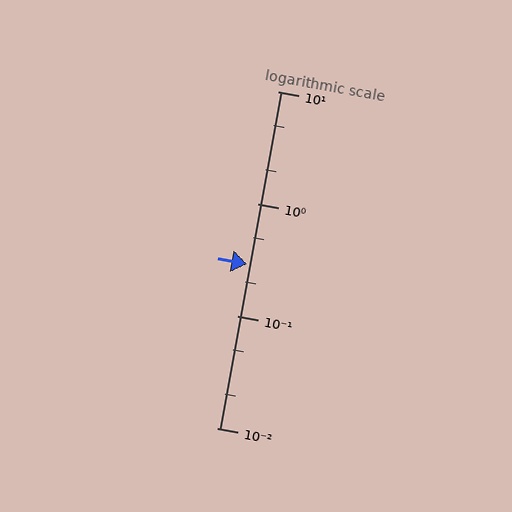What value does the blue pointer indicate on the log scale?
The pointer indicates approximately 0.29.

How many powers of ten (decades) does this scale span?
The scale spans 3 decades, from 0.01 to 10.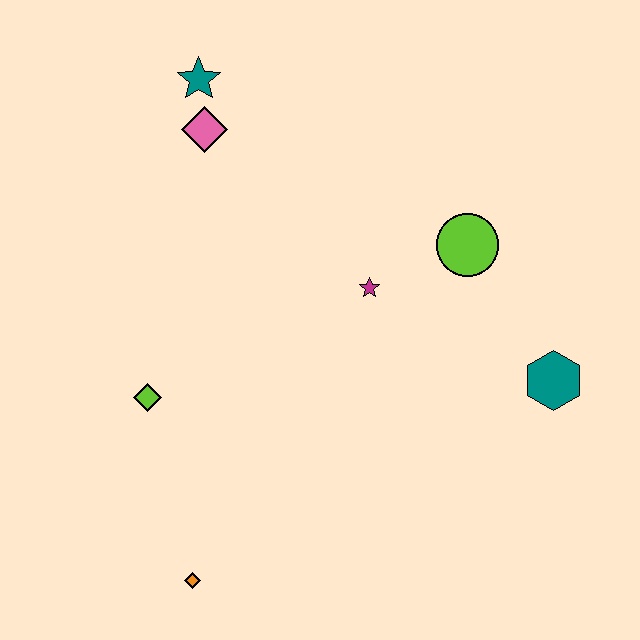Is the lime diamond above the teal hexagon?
No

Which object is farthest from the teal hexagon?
The teal star is farthest from the teal hexagon.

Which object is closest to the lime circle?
The magenta star is closest to the lime circle.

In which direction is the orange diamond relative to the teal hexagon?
The orange diamond is to the left of the teal hexagon.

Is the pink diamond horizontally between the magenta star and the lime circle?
No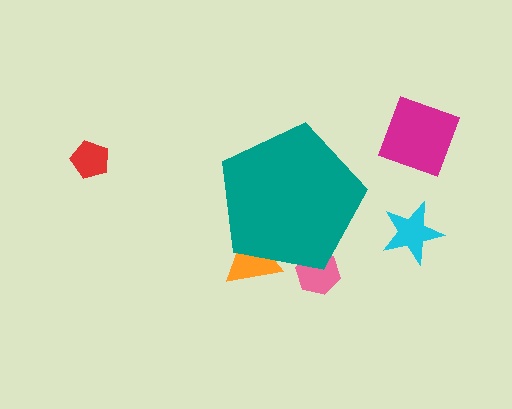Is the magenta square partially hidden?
No, the magenta square is fully visible.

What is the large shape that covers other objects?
A teal pentagon.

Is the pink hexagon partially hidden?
Yes, the pink hexagon is partially hidden behind the teal pentagon.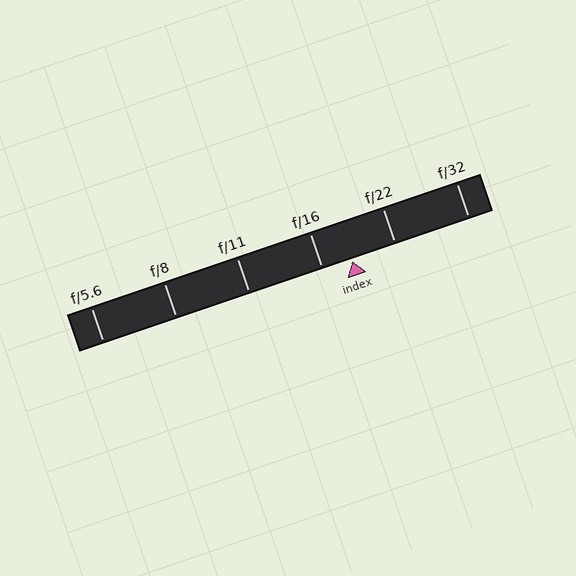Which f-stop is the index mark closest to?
The index mark is closest to f/16.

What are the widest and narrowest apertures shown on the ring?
The widest aperture shown is f/5.6 and the narrowest is f/32.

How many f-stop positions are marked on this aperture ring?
There are 6 f-stop positions marked.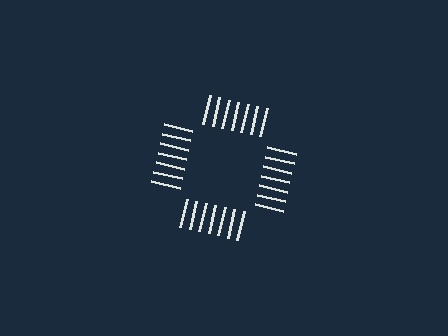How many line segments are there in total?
28 — 7 along each of the 4 edges.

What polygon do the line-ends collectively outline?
An illusory square — the line segments terminate on its edges but no continuous stroke is drawn.